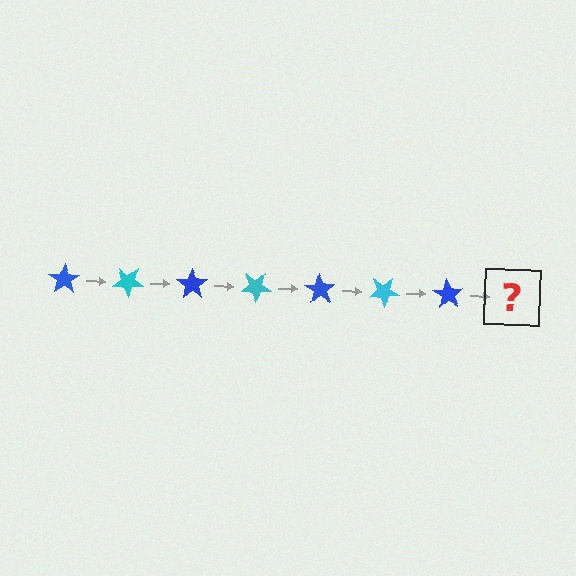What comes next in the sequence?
The next element should be a cyan star, rotated 245 degrees from the start.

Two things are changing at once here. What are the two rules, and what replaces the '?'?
The two rules are that it rotates 35 degrees each step and the color cycles through blue and cyan. The '?' should be a cyan star, rotated 245 degrees from the start.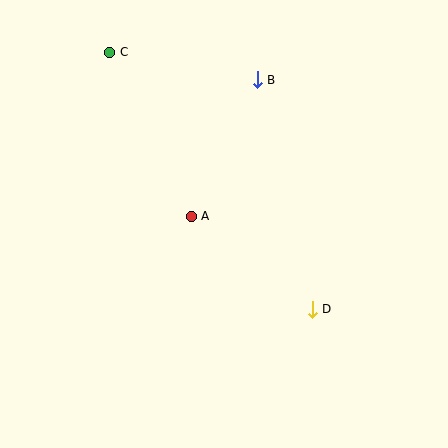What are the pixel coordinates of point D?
Point D is at (312, 309).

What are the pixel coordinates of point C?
Point C is at (110, 52).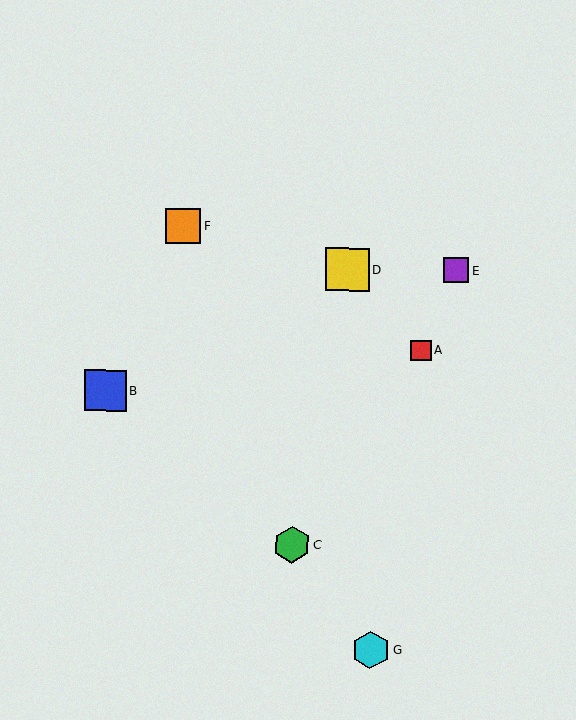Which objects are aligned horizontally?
Objects D, E are aligned horizontally.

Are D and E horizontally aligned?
Yes, both are at y≈270.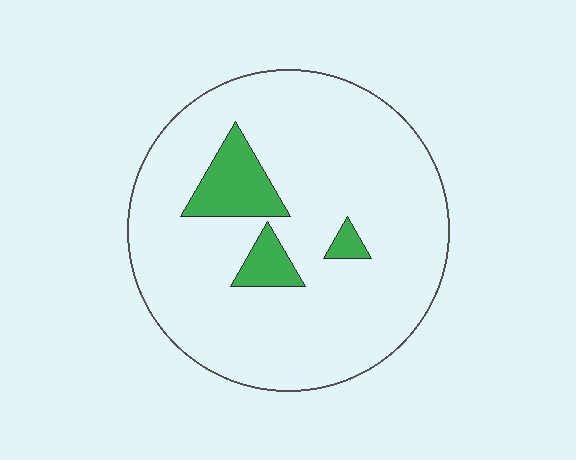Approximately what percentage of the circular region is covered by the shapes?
Approximately 10%.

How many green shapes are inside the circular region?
3.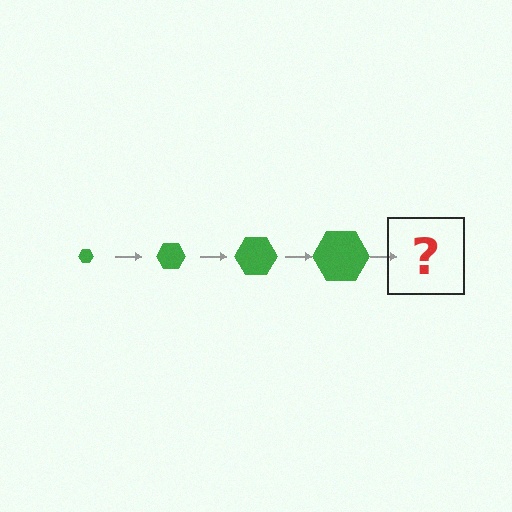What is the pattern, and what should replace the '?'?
The pattern is that the hexagon gets progressively larger each step. The '?' should be a green hexagon, larger than the previous one.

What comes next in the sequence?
The next element should be a green hexagon, larger than the previous one.